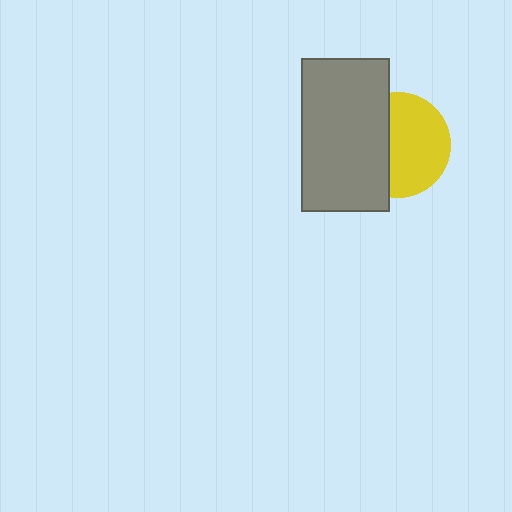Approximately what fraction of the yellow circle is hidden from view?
Roughly 40% of the yellow circle is hidden behind the gray rectangle.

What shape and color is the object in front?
The object in front is a gray rectangle.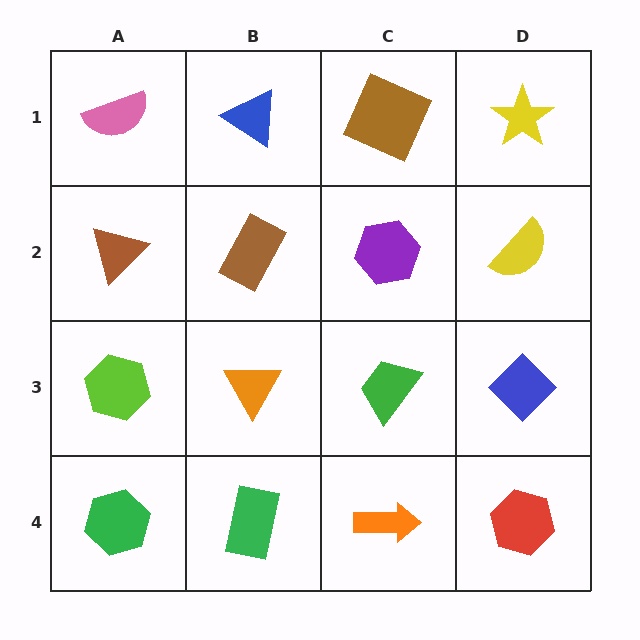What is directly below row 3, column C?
An orange arrow.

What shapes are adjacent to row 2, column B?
A blue triangle (row 1, column B), an orange triangle (row 3, column B), a brown triangle (row 2, column A), a purple hexagon (row 2, column C).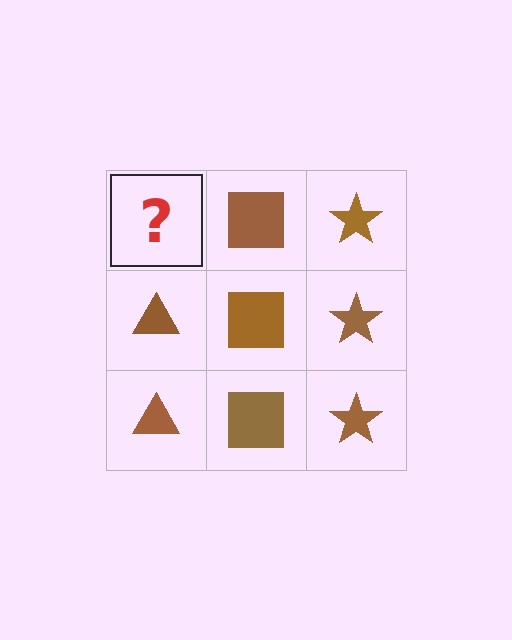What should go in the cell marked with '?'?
The missing cell should contain a brown triangle.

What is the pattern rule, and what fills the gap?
The rule is that each column has a consistent shape. The gap should be filled with a brown triangle.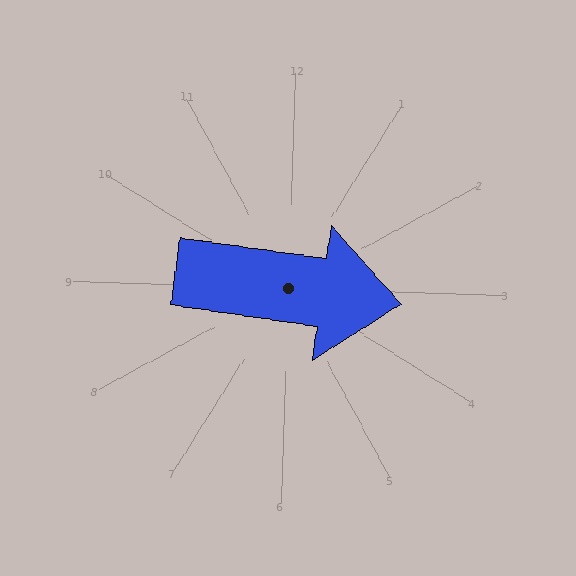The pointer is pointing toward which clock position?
Roughly 3 o'clock.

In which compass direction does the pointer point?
East.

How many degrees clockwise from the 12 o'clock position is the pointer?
Approximately 97 degrees.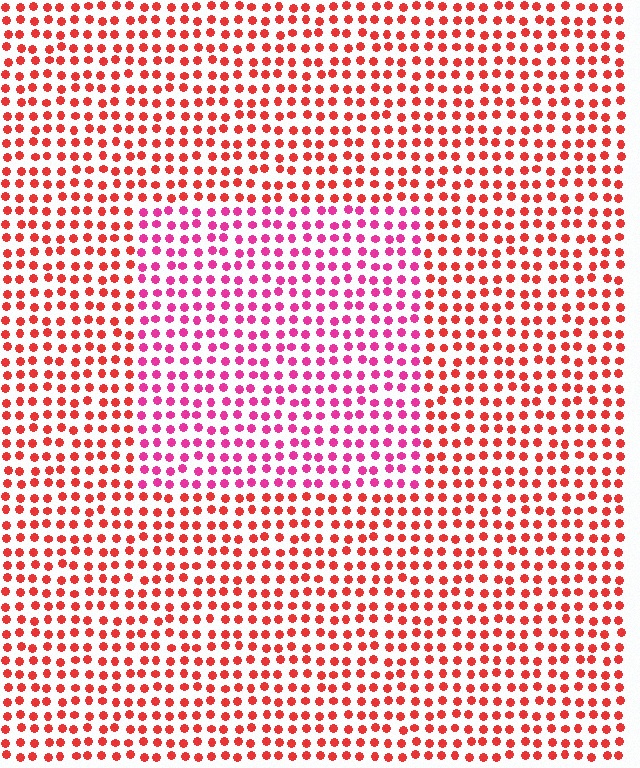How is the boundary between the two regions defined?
The boundary is defined purely by a slight shift in hue (about 36 degrees). Spacing, size, and orientation are identical on both sides.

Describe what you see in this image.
The image is filled with small red elements in a uniform arrangement. A rectangle-shaped region is visible where the elements are tinted to a slightly different hue, forming a subtle color boundary.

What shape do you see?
I see a rectangle.